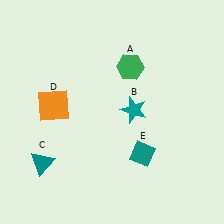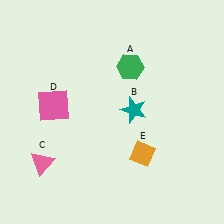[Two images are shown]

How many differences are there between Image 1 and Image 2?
There are 3 differences between the two images.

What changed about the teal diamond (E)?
In Image 1, E is teal. In Image 2, it changed to orange.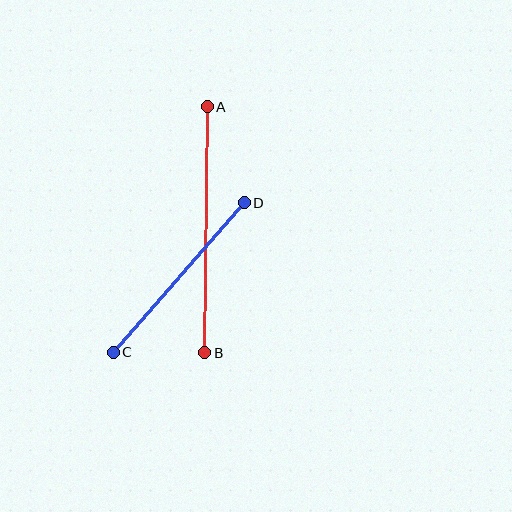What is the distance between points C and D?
The distance is approximately 199 pixels.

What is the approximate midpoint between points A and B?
The midpoint is at approximately (206, 230) pixels.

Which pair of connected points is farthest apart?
Points A and B are farthest apart.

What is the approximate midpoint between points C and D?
The midpoint is at approximately (179, 277) pixels.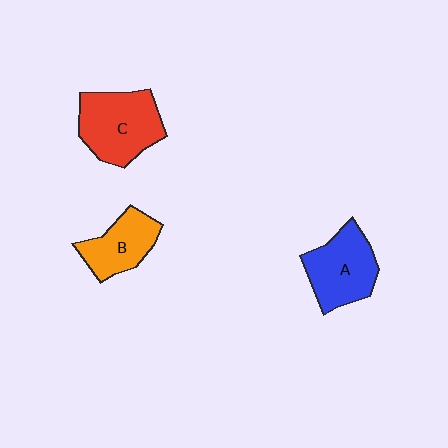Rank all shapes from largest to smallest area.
From largest to smallest: C (red), A (blue), B (orange).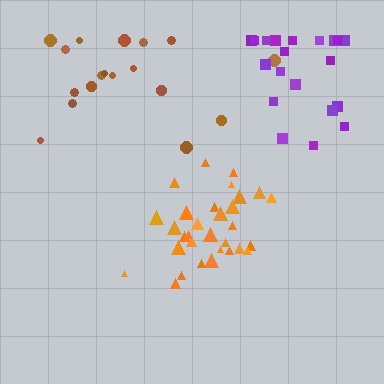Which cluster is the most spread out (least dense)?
Brown.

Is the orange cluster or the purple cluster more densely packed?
Orange.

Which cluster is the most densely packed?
Orange.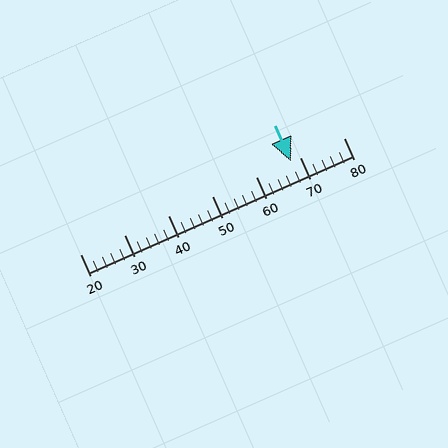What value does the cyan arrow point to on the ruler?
The cyan arrow points to approximately 68.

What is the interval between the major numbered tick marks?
The major tick marks are spaced 10 units apart.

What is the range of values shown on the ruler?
The ruler shows values from 20 to 80.